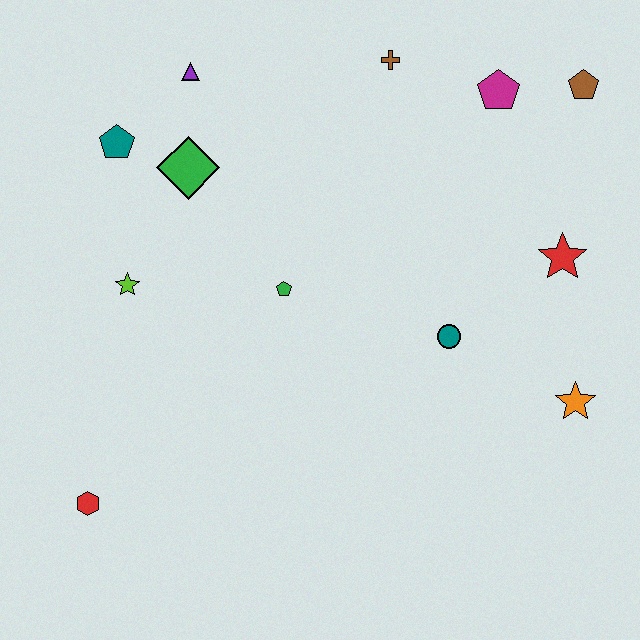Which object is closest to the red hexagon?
The lime star is closest to the red hexagon.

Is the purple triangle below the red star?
No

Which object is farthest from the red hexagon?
The brown pentagon is farthest from the red hexagon.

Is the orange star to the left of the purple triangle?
No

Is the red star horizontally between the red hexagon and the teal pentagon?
No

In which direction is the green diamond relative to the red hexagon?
The green diamond is above the red hexagon.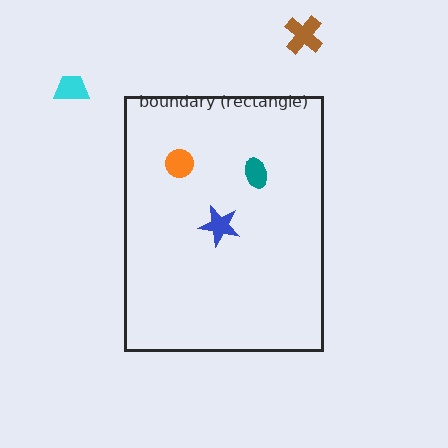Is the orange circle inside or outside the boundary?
Inside.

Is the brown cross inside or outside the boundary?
Outside.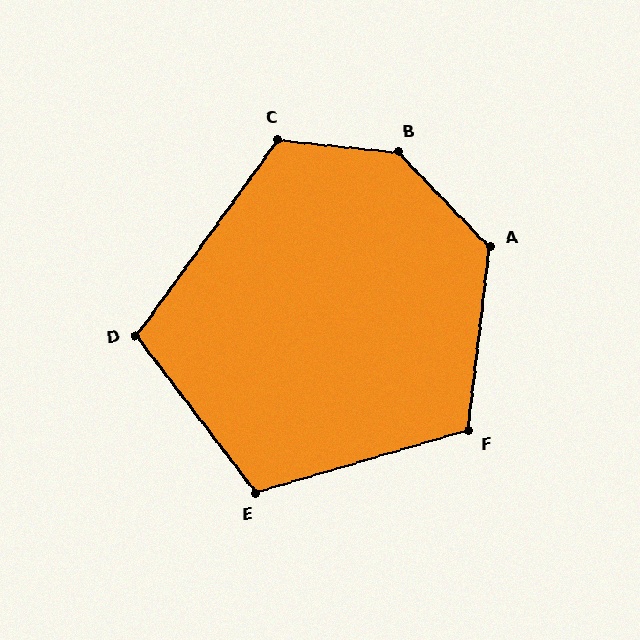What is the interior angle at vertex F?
Approximately 113 degrees (obtuse).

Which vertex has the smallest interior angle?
D, at approximately 107 degrees.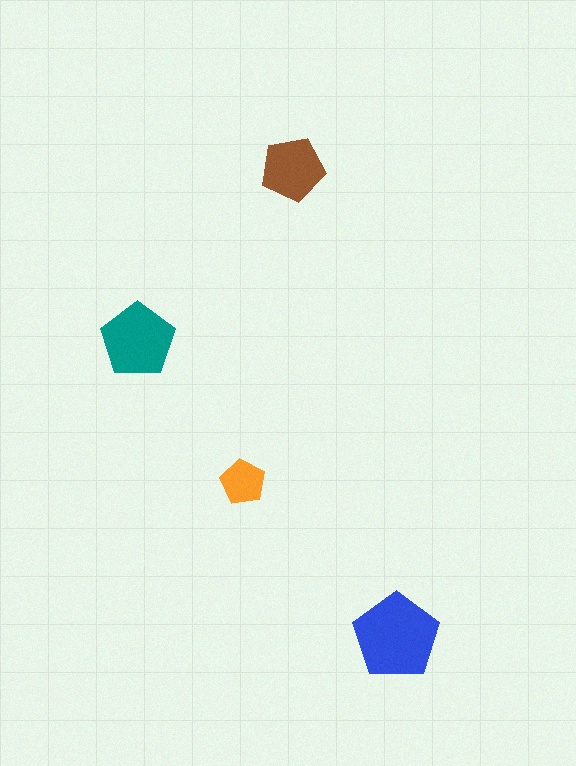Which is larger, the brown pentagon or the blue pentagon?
The blue one.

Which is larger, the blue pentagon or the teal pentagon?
The blue one.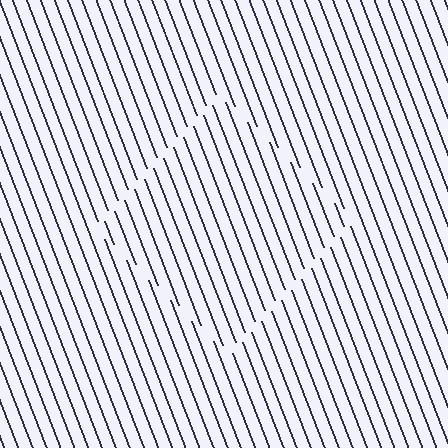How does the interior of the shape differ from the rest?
The interior of the shape contains the same grating, shifted by half a period — the contour is defined by the phase discontinuity where line-ends from the inner and outer gratings abut.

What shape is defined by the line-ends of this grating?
An illusory square. The interior of the shape contains the same grating, shifted by half a period — the contour is defined by the phase discontinuity where line-ends from the inner and outer gratings abut.